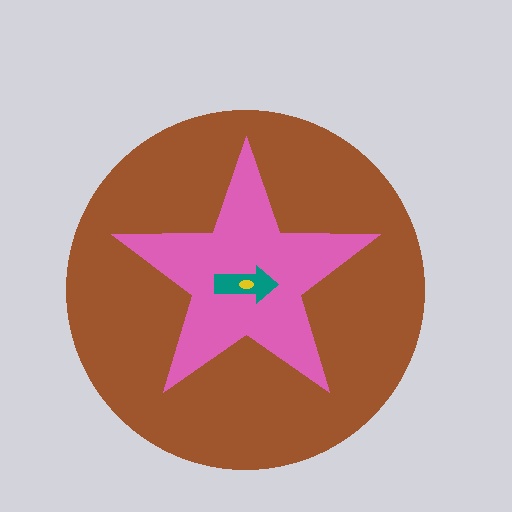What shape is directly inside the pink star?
The teal arrow.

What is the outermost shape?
The brown circle.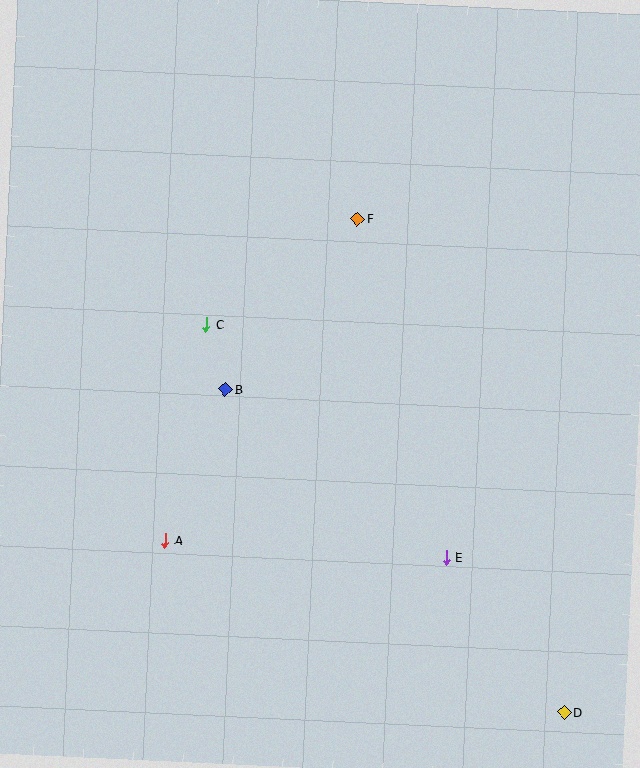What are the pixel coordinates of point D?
Point D is at (564, 713).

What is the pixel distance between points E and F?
The distance between E and F is 350 pixels.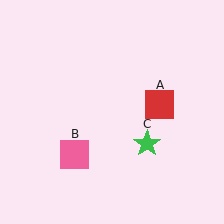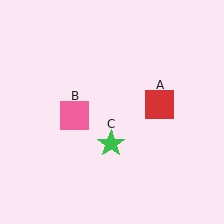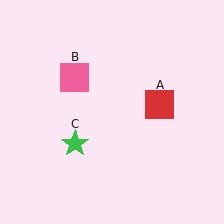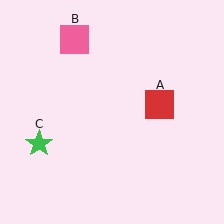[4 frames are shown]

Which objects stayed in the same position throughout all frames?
Red square (object A) remained stationary.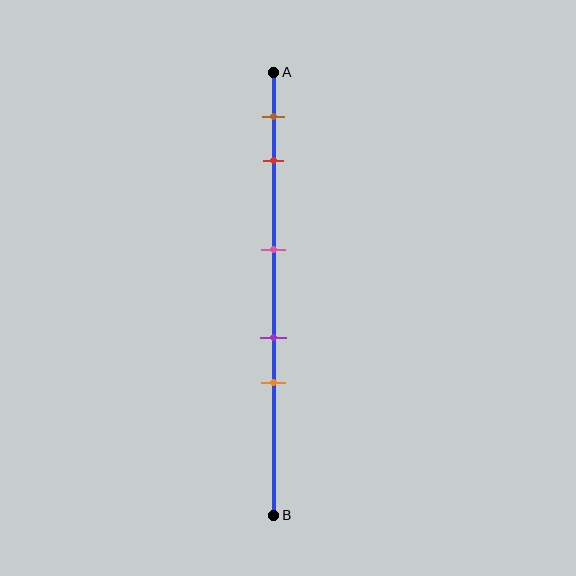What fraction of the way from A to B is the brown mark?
The brown mark is approximately 10% (0.1) of the way from A to B.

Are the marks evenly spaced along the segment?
No, the marks are not evenly spaced.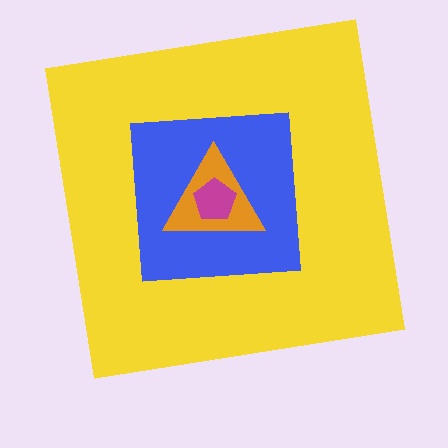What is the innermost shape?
The magenta pentagon.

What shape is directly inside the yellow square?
The blue square.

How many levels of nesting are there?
4.